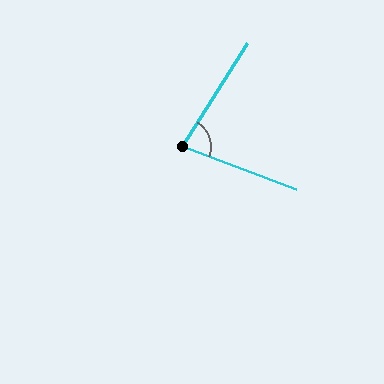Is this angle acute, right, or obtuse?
It is acute.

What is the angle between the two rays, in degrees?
Approximately 78 degrees.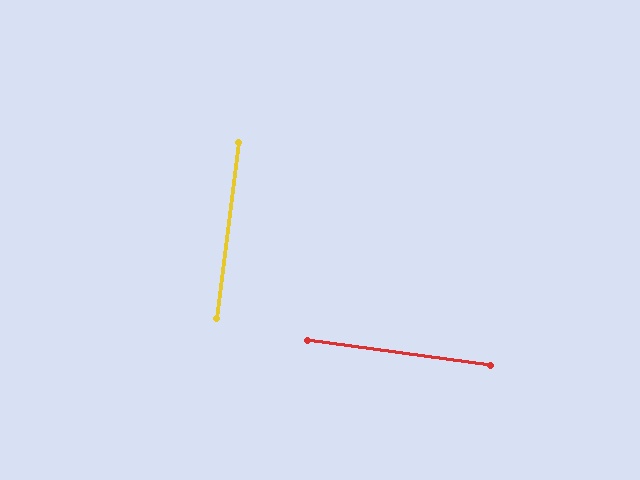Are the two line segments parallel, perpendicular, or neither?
Perpendicular — they meet at approximately 89°.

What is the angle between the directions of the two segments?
Approximately 89 degrees.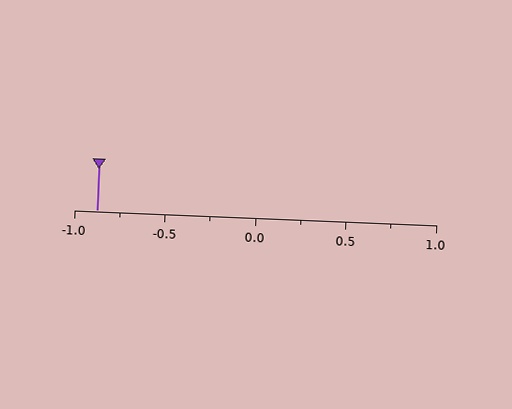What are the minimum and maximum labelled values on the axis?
The axis runs from -1.0 to 1.0.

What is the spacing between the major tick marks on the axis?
The major ticks are spaced 0.5 apart.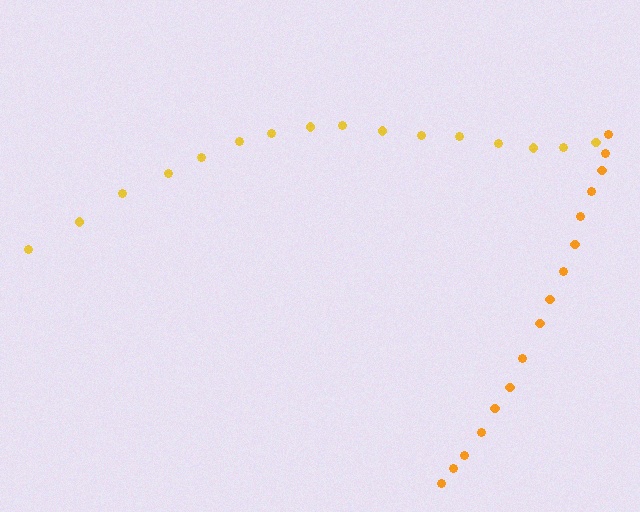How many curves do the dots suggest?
There are 2 distinct paths.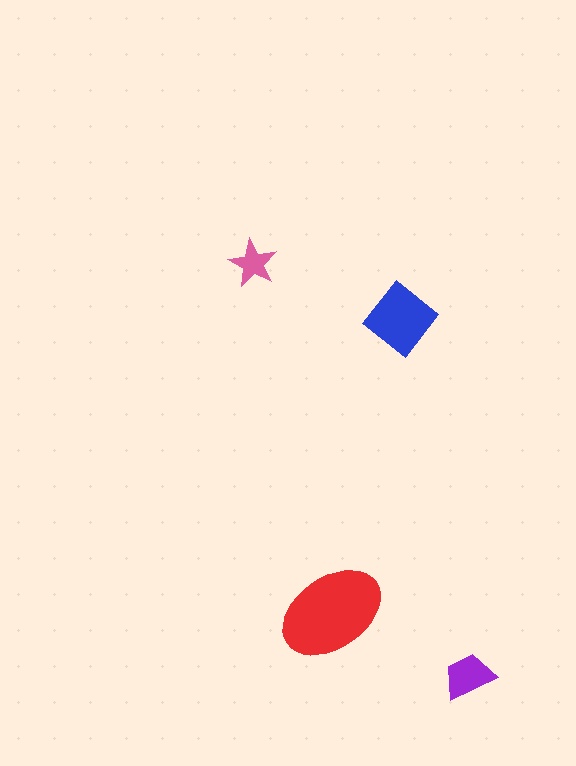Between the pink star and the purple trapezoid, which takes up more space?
The purple trapezoid.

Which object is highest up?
The pink star is topmost.